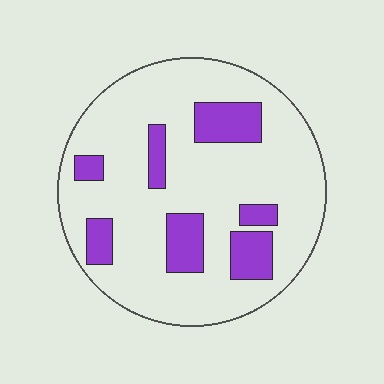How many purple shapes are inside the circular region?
7.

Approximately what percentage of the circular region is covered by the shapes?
Approximately 20%.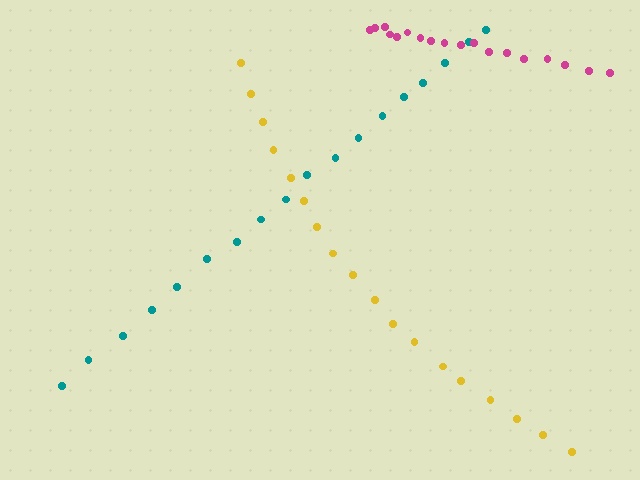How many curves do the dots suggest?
There are 3 distinct paths.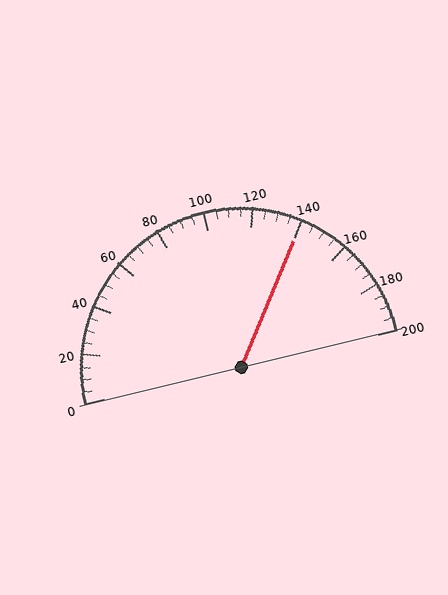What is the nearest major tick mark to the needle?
The nearest major tick mark is 140.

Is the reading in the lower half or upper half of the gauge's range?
The reading is in the upper half of the range (0 to 200).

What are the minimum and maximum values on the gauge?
The gauge ranges from 0 to 200.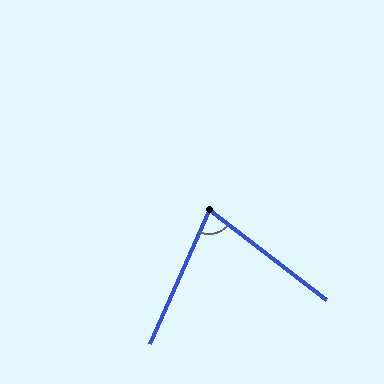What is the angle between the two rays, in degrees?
Approximately 76 degrees.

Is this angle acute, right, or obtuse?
It is acute.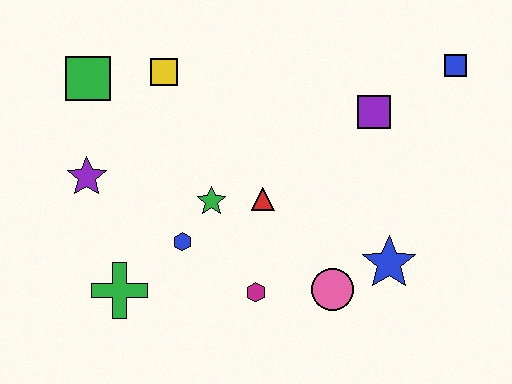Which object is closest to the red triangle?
The green star is closest to the red triangle.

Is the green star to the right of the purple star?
Yes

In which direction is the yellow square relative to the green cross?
The yellow square is above the green cross.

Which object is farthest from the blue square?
The green cross is farthest from the blue square.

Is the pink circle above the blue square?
No